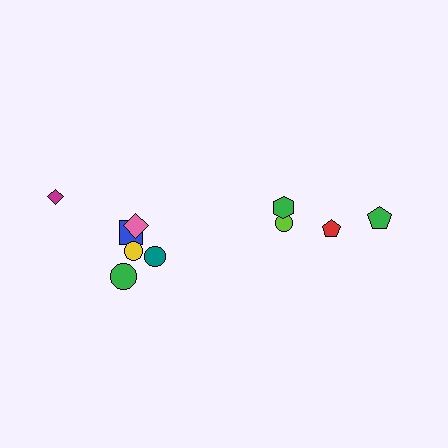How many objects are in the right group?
There are 4 objects.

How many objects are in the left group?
There are 6 objects.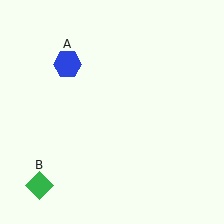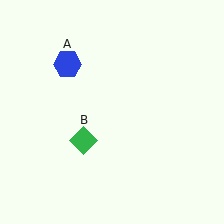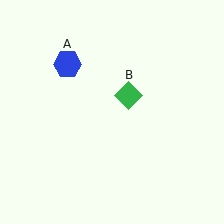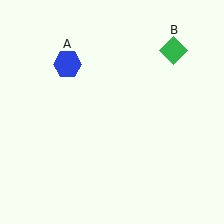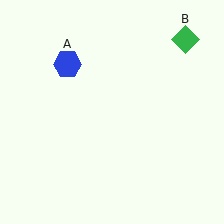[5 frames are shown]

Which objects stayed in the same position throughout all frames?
Blue hexagon (object A) remained stationary.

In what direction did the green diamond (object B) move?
The green diamond (object B) moved up and to the right.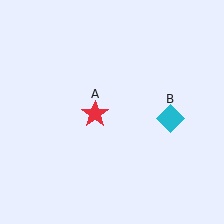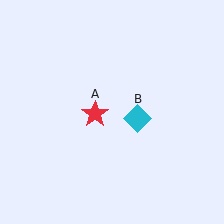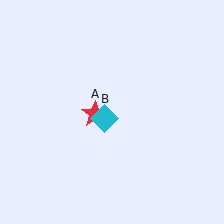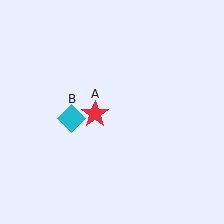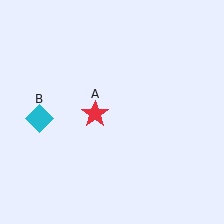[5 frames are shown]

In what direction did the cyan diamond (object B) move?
The cyan diamond (object B) moved left.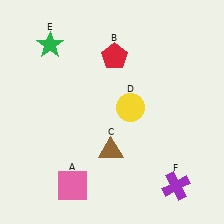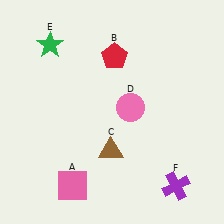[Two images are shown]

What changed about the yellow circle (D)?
In Image 1, D is yellow. In Image 2, it changed to pink.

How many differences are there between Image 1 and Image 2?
There is 1 difference between the two images.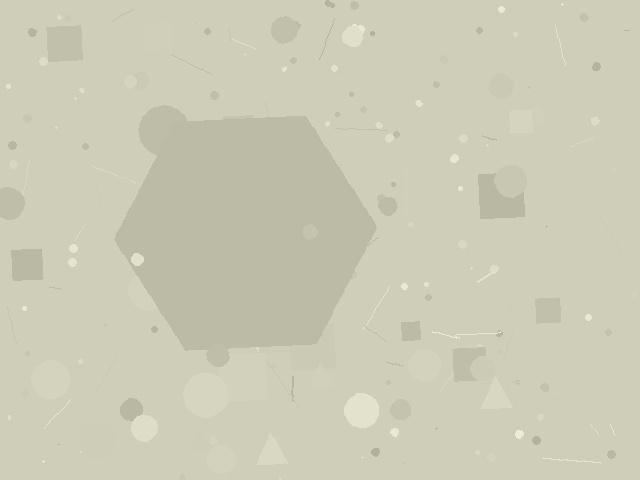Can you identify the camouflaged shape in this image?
The camouflaged shape is a hexagon.